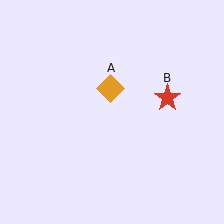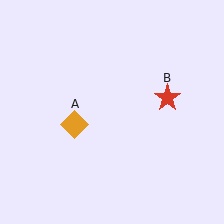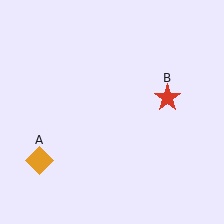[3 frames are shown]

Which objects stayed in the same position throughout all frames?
Red star (object B) remained stationary.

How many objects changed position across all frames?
1 object changed position: orange diamond (object A).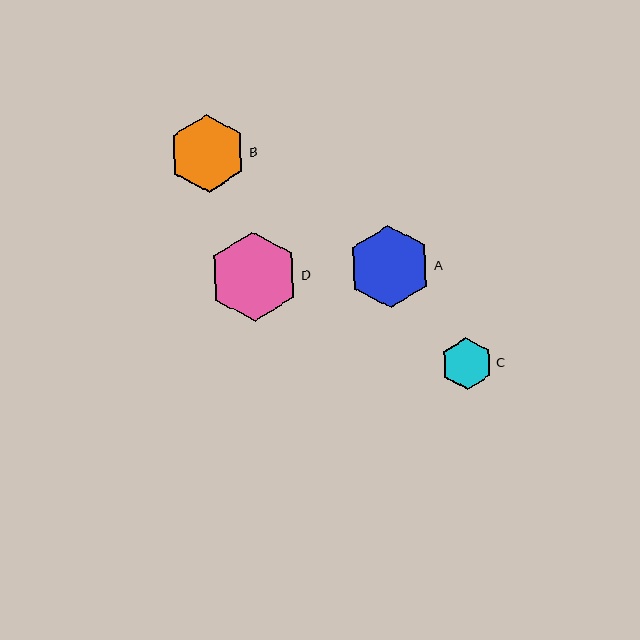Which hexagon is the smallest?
Hexagon C is the smallest with a size of approximately 52 pixels.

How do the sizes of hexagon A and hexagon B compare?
Hexagon A and hexagon B are approximately the same size.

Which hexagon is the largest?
Hexagon D is the largest with a size of approximately 90 pixels.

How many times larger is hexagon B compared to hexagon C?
Hexagon B is approximately 1.5 times the size of hexagon C.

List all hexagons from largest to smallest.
From largest to smallest: D, A, B, C.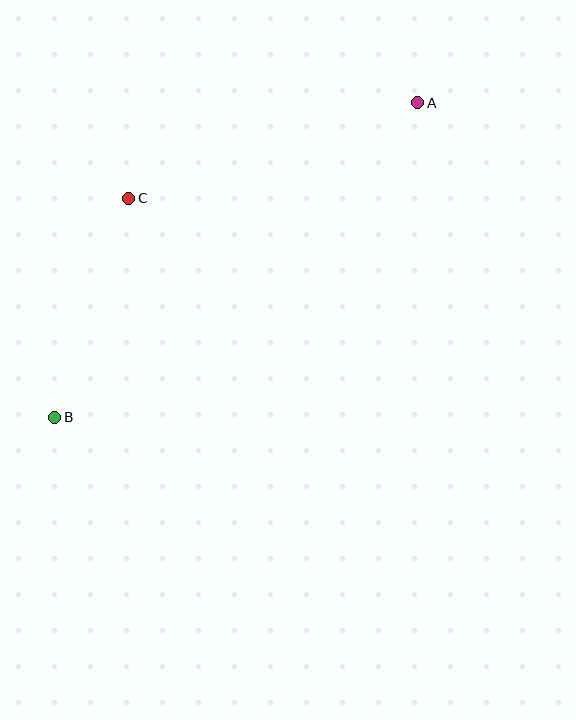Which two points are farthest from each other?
Points A and B are farthest from each other.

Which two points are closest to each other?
Points B and C are closest to each other.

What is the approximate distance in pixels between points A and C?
The distance between A and C is approximately 304 pixels.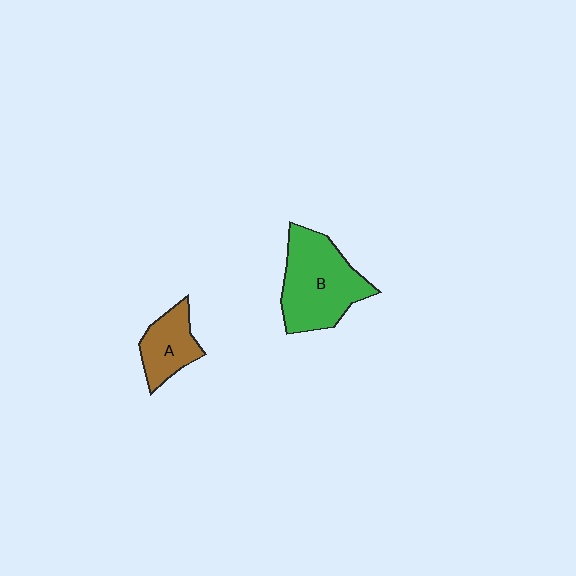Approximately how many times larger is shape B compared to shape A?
Approximately 1.9 times.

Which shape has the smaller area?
Shape A (brown).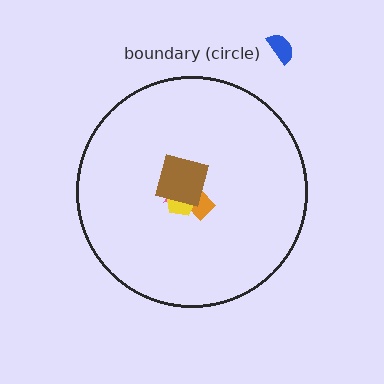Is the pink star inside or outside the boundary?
Inside.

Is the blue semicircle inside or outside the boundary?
Outside.